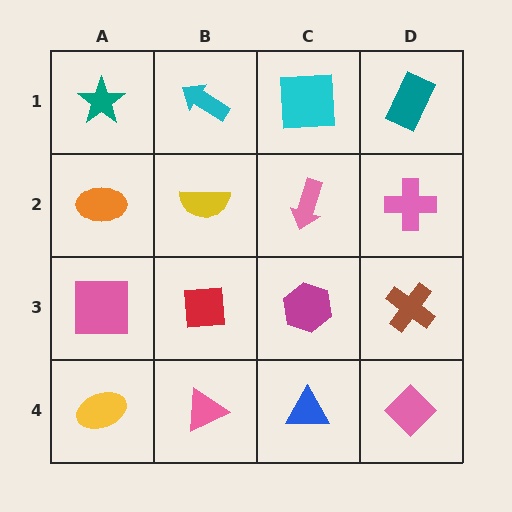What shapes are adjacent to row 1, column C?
A pink arrow (row 2, column C), a cyan arrow (row 1, column B), a teal rectangle (row 1, column D).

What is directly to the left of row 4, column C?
A pink triangle.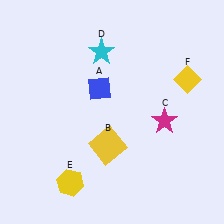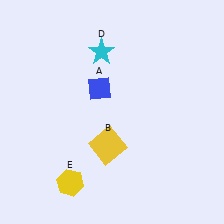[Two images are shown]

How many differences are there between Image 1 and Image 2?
There are 2 differences between the two images.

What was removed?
The yellow diamond (F), the magenta star (C) were removed in Image 2.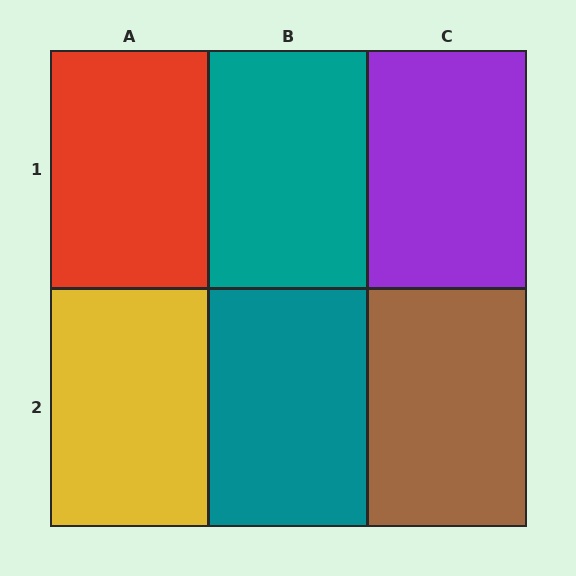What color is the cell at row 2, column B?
Teal.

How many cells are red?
1 cell is red.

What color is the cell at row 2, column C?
Brown.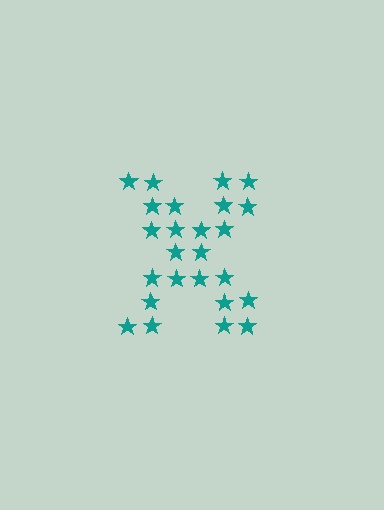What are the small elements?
The small elements are stars.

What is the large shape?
The large shape is the letter X.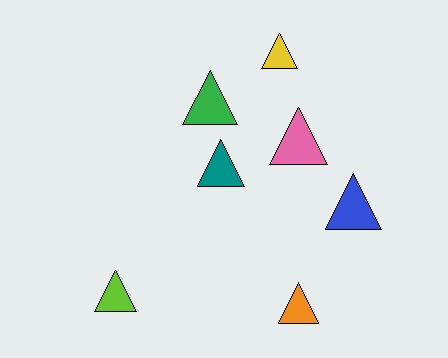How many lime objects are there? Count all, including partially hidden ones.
There is 1 lime object.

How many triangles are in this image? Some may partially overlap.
There are 7 triangles.